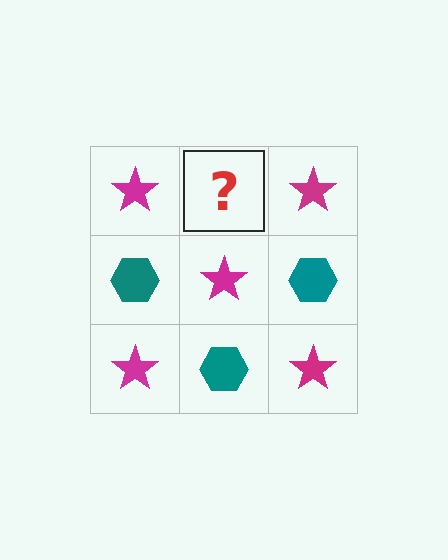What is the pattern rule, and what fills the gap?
The rule is that it alternates magenta star and teal hexagon in a checkerboard pattern. The gap should be filled with a teal hexagon.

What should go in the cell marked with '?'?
The missing cell should contain a teal hexagon.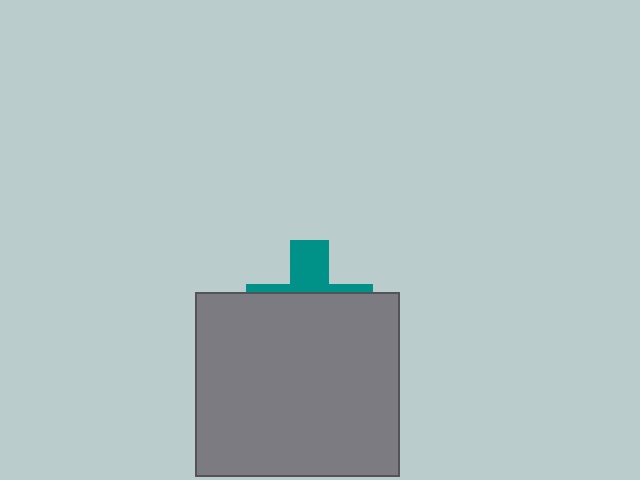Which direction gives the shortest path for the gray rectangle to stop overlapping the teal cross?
Moving down gives the shortest separation.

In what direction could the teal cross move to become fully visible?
The teal cross could move up. That would shift it out from behind the gray rectangle entirely.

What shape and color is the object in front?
The object in front is a gray rectangle.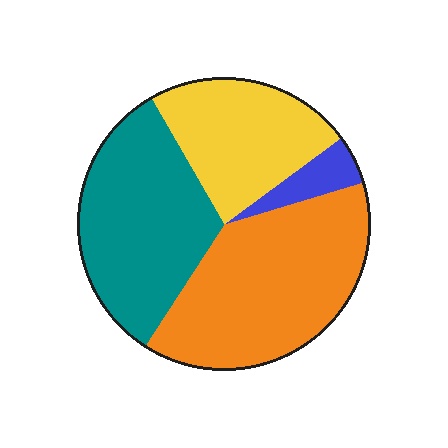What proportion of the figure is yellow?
Yellow covers about 25% of the figure.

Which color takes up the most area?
Orange, at roughly 40%.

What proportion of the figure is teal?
Teal takes up about one third (1/3) of the figure.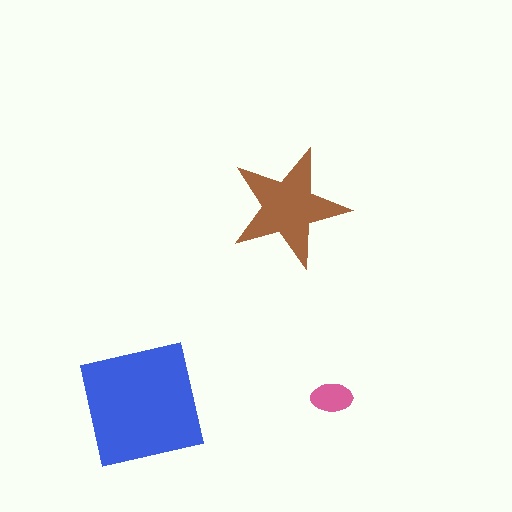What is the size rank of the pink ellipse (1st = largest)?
3rd.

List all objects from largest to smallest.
The blue square, the brown star, the pink ellipse.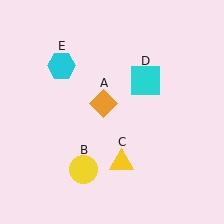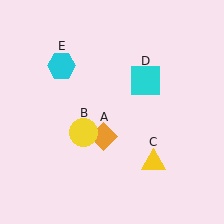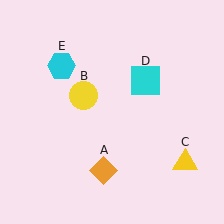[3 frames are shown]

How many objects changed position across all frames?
3 objects changed position: orange diamond (object A), yellow circle (object B), yellow triangle (object C).